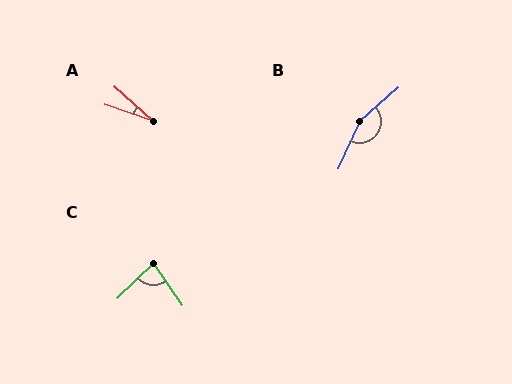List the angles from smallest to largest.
A (24°), C (80°), B (156°).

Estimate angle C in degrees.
Approximately 80 degrees.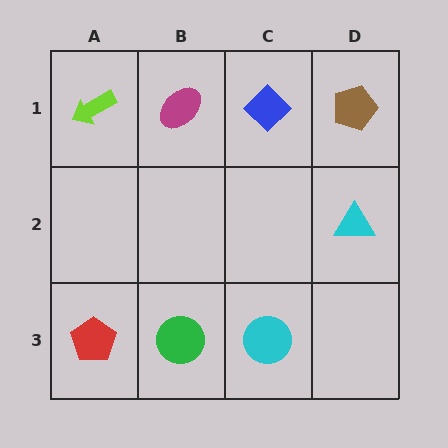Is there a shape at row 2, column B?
No, that cell is empty.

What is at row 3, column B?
A green circle.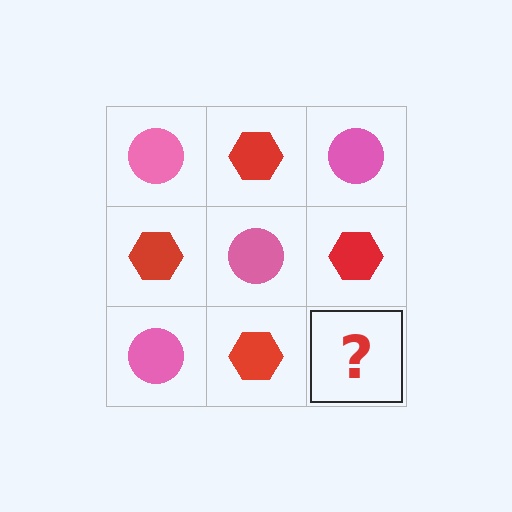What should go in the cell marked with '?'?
The missing cell should contain a pink circle.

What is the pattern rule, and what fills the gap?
The rule is that it alternates pink circle and red hexagon in a checkerboard pattern. The gap should be filled with a pink circle.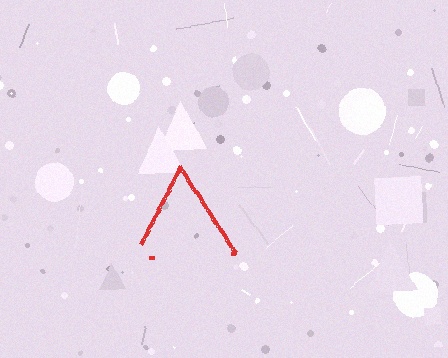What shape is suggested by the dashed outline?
The dashed outline suggests a triangle.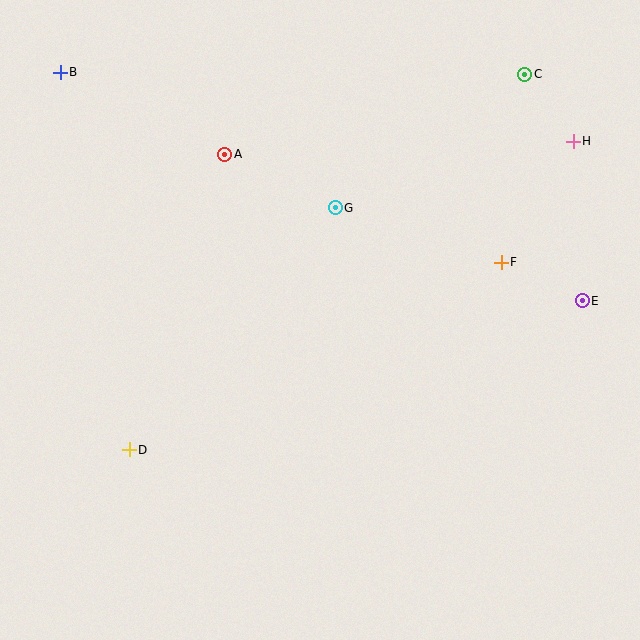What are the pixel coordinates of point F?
Point F is at (501, 262).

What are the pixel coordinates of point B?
Point B is at (60, 72).